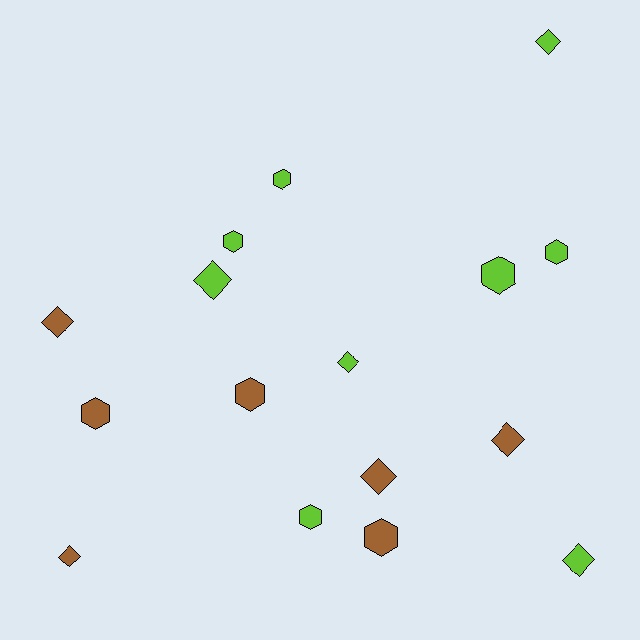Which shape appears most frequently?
Hexagon, with 8 objects.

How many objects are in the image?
There are 16 objects.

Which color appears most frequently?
Lime, with 9 objects.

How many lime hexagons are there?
There are 5 lime hexagons.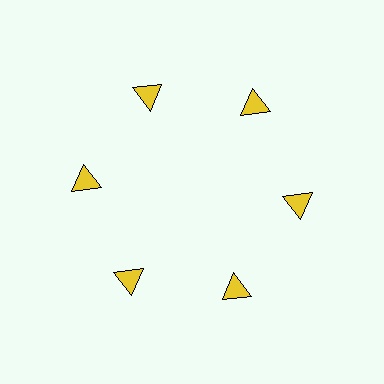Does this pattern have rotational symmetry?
Yes, this pattern has 6-fold rotational symmetry. It looks the same after rotating 60 degrees around the center.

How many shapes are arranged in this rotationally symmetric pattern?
There are 6 shapes, arranged in 6 groups of 1.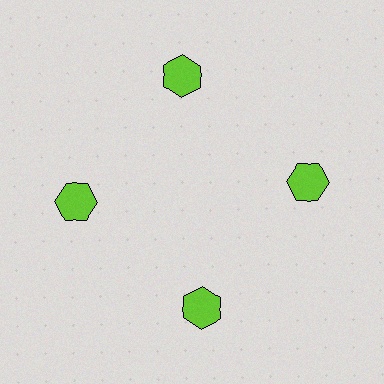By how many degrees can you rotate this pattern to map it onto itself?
The pattern maps onto itself every 90 degrees of rotation.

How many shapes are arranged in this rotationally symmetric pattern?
There are 4 shapes, arranged in 4 groups of 1.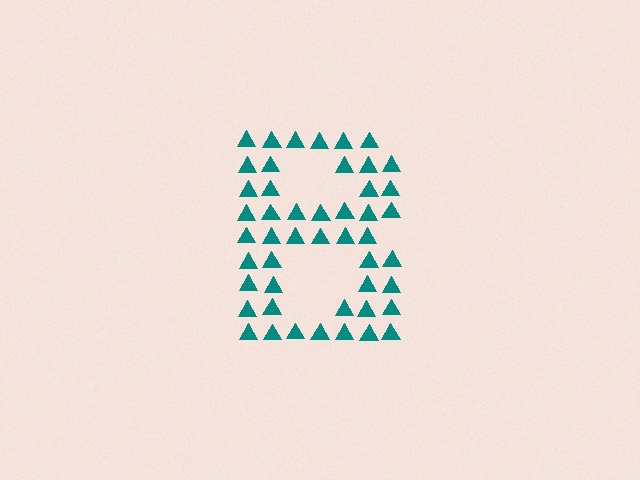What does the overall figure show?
The overall figure shows the letter B.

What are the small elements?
The small elements are triangles.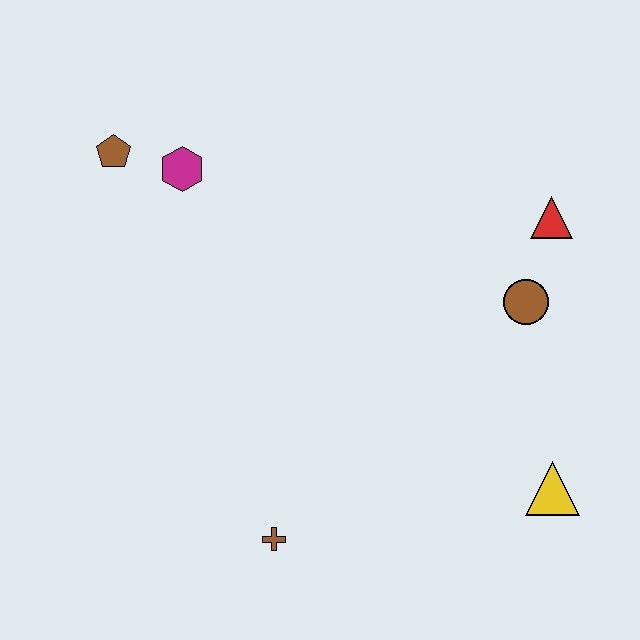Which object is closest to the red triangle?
The brown circle is closest to the red triangle.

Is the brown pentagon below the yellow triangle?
No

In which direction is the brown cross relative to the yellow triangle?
The brown cross is to the left of the yellow triangle.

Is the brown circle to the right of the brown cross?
Yes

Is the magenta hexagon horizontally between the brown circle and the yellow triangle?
No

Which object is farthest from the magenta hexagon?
The yellow triangle is farthest from the magenta hexagon.